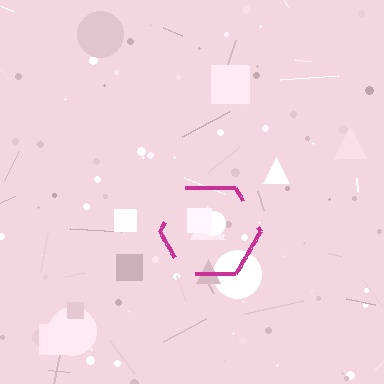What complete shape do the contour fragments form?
The contour fragments form a hexagon.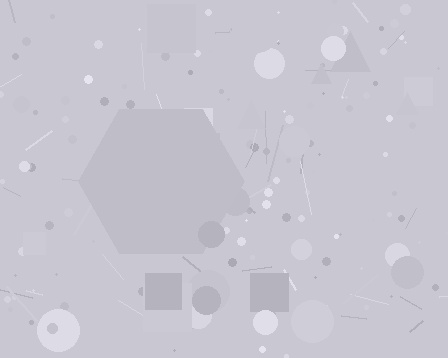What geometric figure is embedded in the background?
A hexagon is embedded in the background.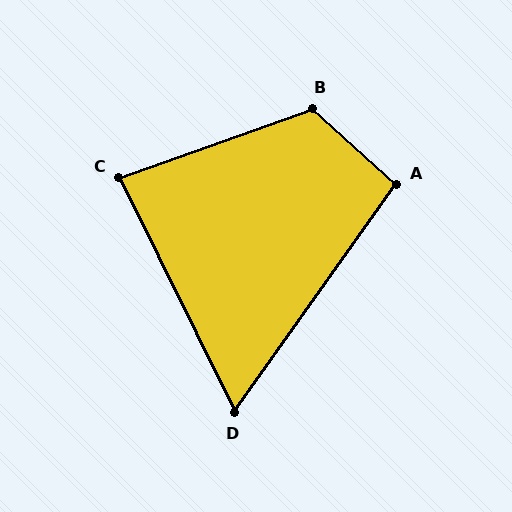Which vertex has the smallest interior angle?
D, at approximately 62 degrees.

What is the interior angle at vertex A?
Approximately 97 degrees (obtuse).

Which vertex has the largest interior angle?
B, at approximately 118 degrees.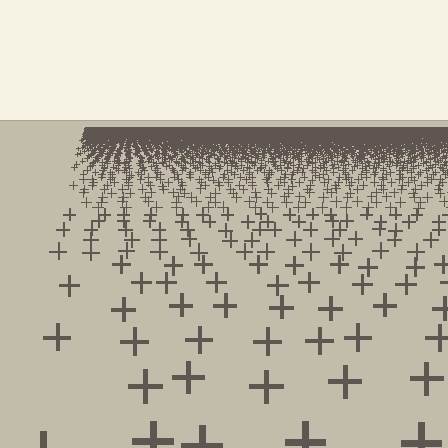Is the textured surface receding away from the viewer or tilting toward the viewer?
The surface is receding away from the viewer. Texture elements get smaller and denser toward the top.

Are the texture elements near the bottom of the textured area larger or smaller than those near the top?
Larger. Near the bottom, elements are closer to the viewer and appear at a bigger on-screen size.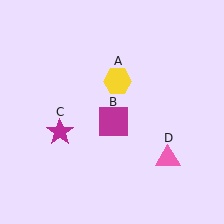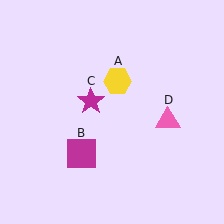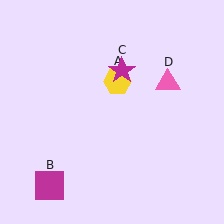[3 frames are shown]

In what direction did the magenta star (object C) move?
The magenta star (object C) moved up and to the right.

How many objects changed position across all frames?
3 objects changed position: magenta square (object B), magenta star (object C), pink triangle (object D).